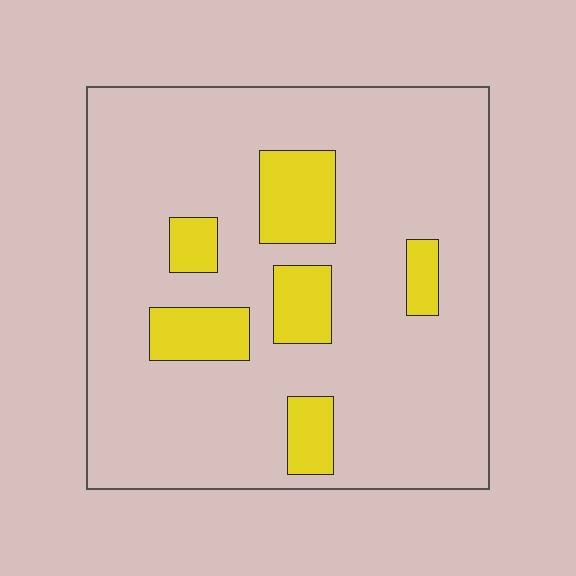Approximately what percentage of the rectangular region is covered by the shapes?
Approximately 15%.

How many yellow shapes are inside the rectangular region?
6.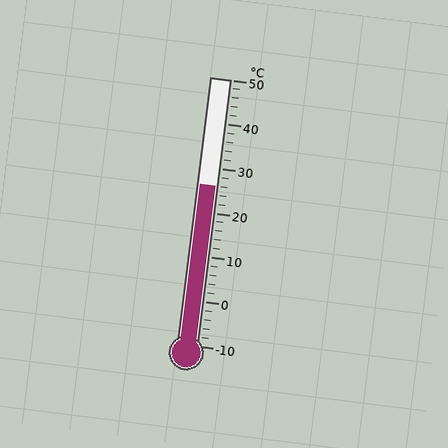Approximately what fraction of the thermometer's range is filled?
The thermometer is filled to approximately 60% of its range.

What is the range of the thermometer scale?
The thermometer scale ranges from -10°C to 50°C.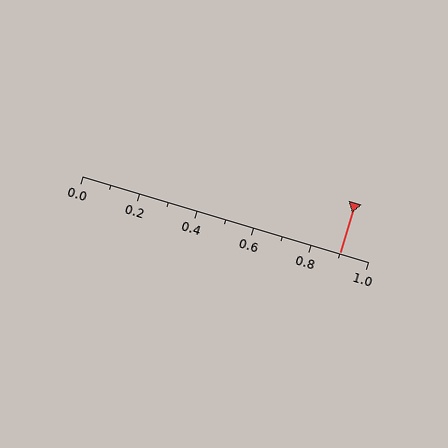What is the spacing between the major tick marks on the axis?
The major ticks are spaced 0.2 apart.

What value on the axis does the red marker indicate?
The marker indicates approximately 0.9.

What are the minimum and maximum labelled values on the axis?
The axis runs from 0.0 to 1.0.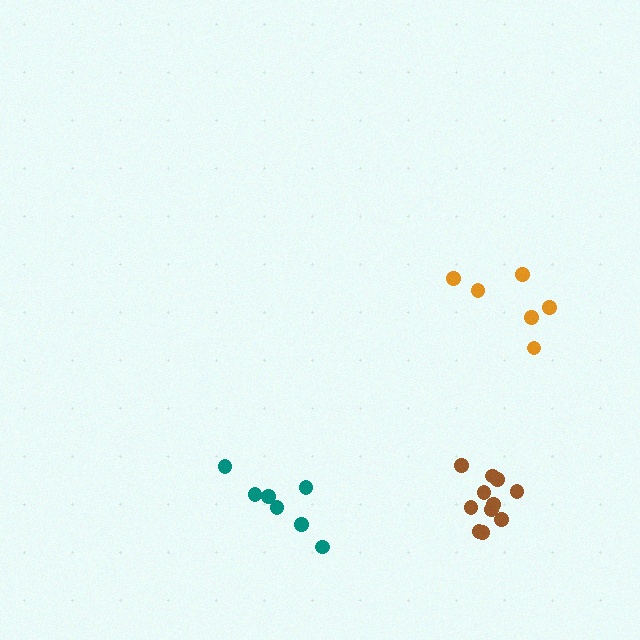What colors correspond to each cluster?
The clusters are colored: teal, orange, brown.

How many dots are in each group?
Group 1: 7 dots, Group 2: 6 dots, Group 3: 11 dots (24 total).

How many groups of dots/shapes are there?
There are 3 groups.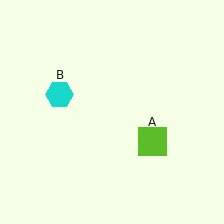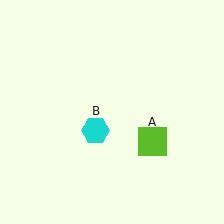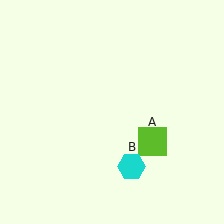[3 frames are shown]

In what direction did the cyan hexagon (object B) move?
The cyan hexagon (object B) moved down and to the right.